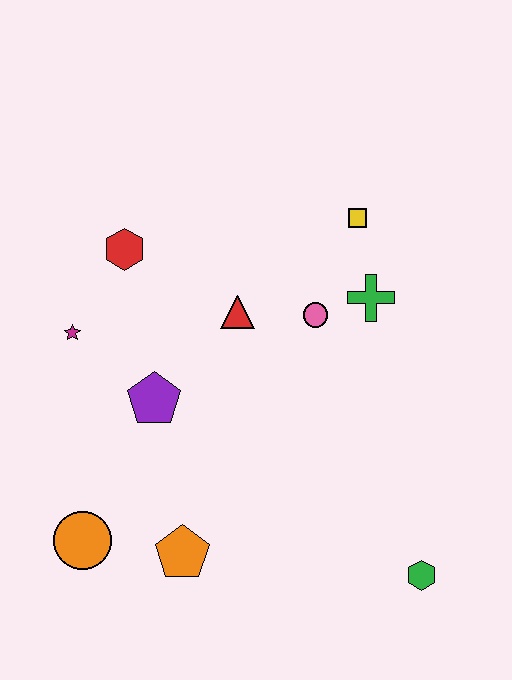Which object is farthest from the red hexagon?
The green hexagon is farthest from the red hexagon.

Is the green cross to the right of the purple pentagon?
Yes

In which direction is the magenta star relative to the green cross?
The magenta star is to the left of the green cross.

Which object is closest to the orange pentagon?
The orange circle is closest to the orange pentagon.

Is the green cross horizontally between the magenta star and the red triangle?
No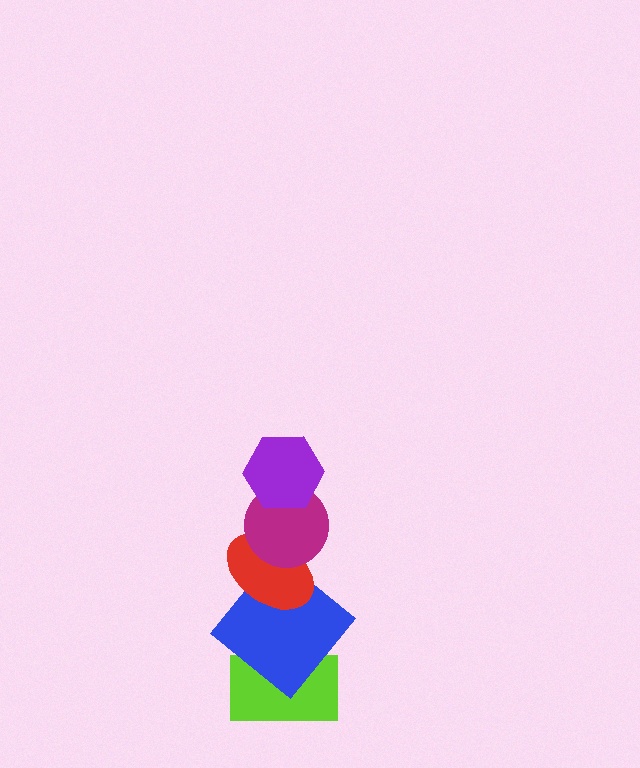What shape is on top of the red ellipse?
The magenta circle is on top of the red ellipse.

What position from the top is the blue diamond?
The blue diamond is 4th from the top.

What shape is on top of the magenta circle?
The purple hexagon is on top of the magenta circle.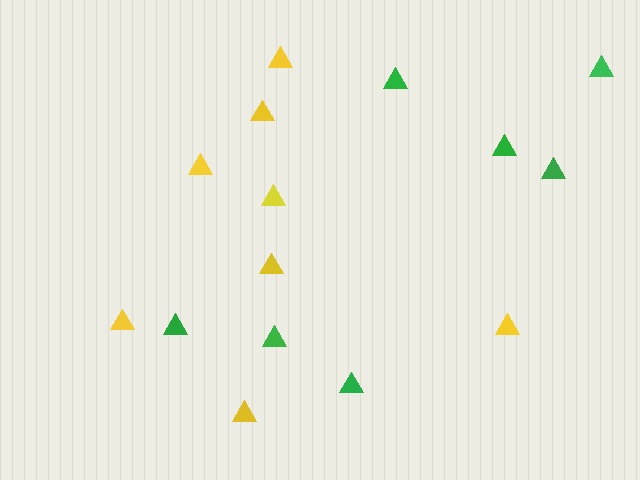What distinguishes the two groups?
There are 2 groups: one group of yellow triangles (8) and one group of green triangles (7).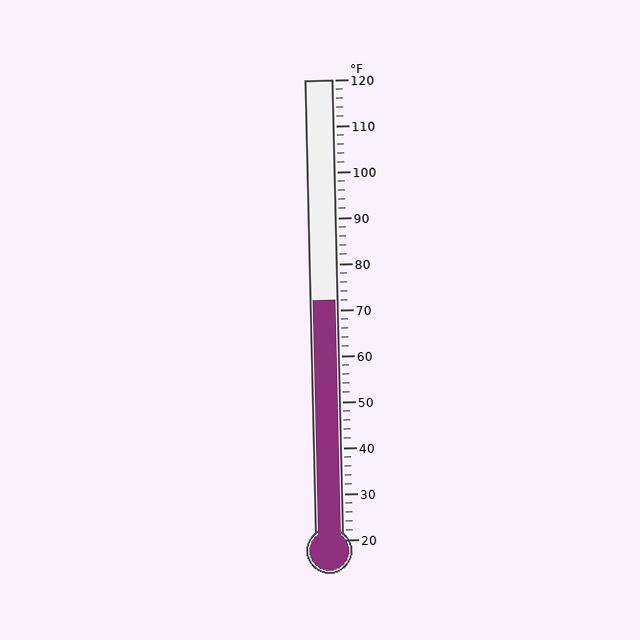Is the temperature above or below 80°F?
The temperature is below 80°F.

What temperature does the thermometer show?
The thermometer shows approximately 72°F.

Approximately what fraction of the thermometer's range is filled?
The thermometer is filled to approximately 50% of its range.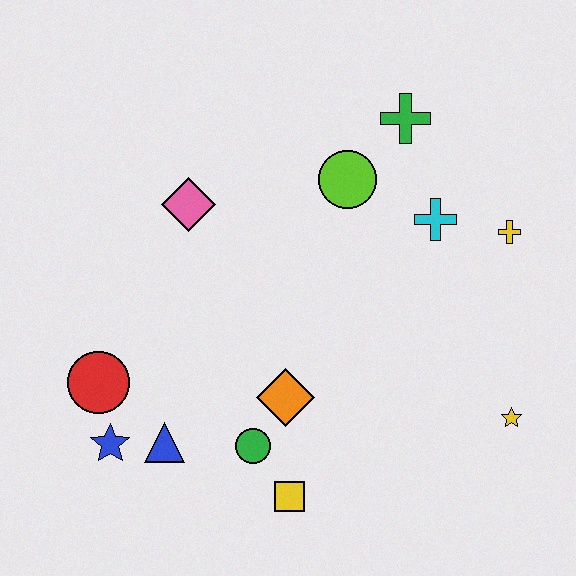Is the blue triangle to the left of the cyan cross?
Yes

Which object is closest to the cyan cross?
The yellow cross is closest to the cyan cross.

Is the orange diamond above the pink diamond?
No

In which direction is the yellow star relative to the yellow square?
The yellow star is to the right of the yellow square.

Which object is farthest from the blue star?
The yellow cross is farthest from the blue star.